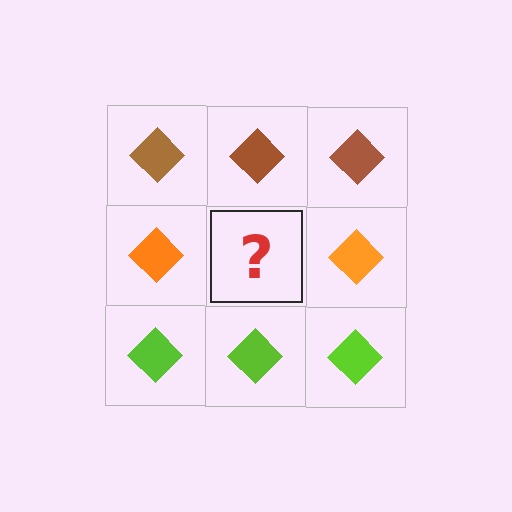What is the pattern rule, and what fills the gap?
The rule is that each row has a consistent color. The gap should be filled with an orange diamond.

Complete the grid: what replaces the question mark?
The question mark should be replaced with an orange diamond.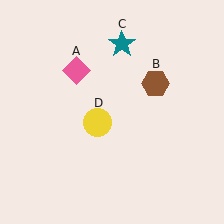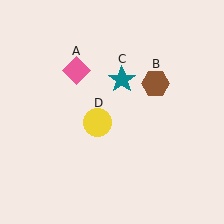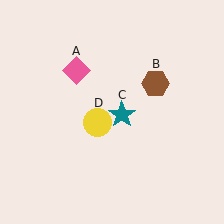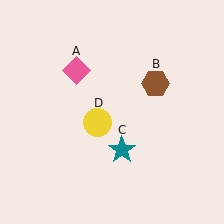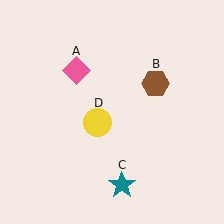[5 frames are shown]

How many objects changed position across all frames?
1 object changed position: teal star (object C).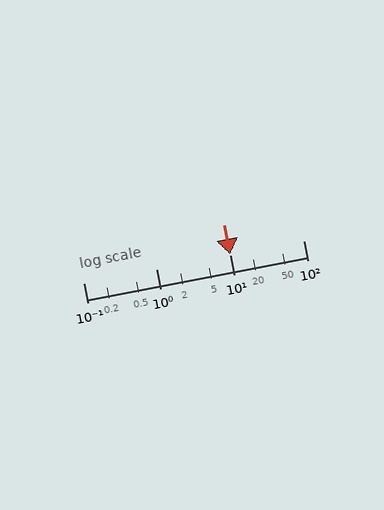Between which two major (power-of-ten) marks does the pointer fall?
The pointer is between 10 and 100.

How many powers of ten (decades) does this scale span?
The scale spans 3 decades, from 0.1 to 100.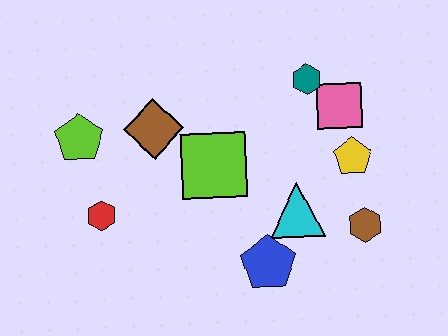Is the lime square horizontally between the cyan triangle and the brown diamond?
Yes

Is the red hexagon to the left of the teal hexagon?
Yes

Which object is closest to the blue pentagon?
The cyan triangle is closest to the blue pentagon.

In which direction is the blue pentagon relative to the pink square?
The blue pentagon is below the pink square.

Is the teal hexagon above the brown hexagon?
Yes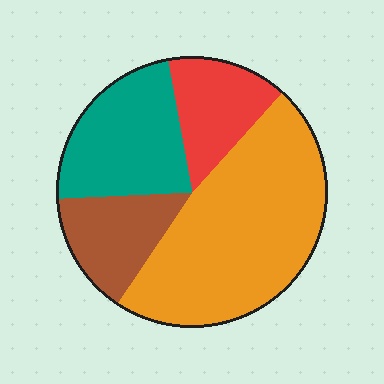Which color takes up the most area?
Orange, at roughly 45%.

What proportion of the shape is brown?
Brown covers around 15% of the shape.